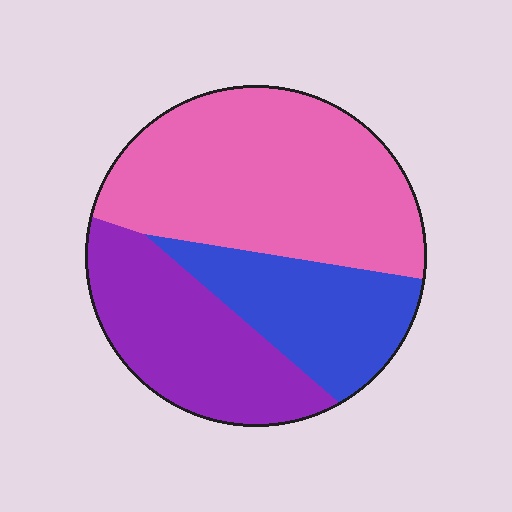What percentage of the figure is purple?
Purple covers 29% of the figure.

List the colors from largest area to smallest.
From largest to smallest: pink, purple, blue.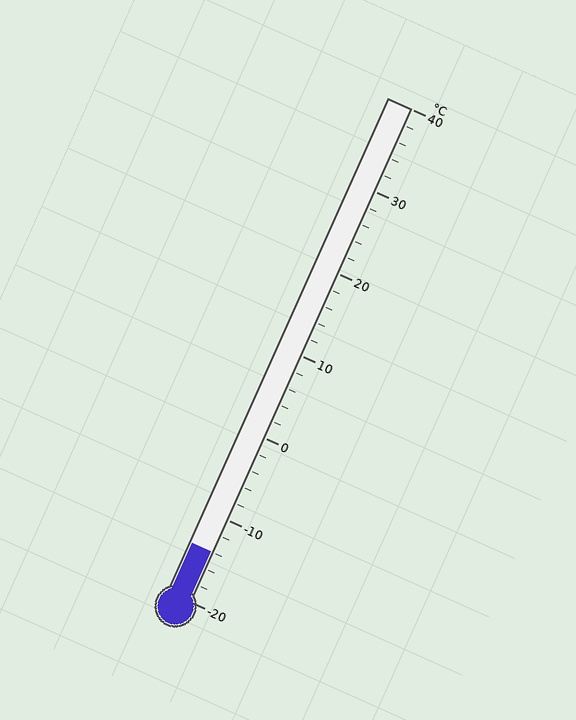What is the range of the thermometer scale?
The thermometer scale ranges from -20°C to 40°C.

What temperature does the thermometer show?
The thermometer shows approximately -14°C.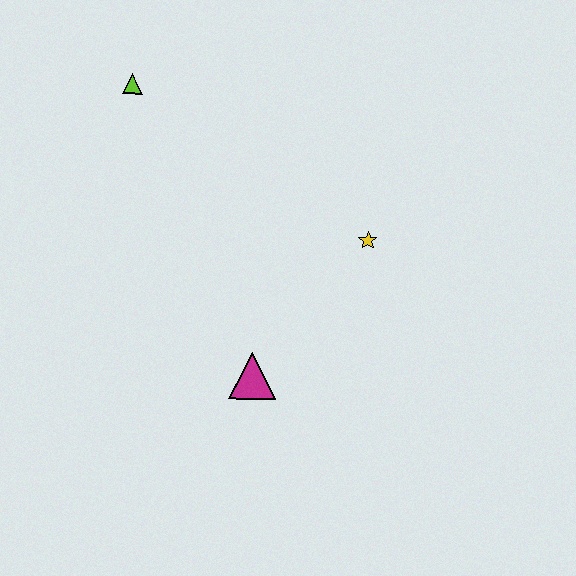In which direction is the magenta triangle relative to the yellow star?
The magenta triangle is below the yellow star.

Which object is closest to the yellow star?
The magenta triangle is closest to the yellow star.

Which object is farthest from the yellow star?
The lime triangle is farthest from the yellow star.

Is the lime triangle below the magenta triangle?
No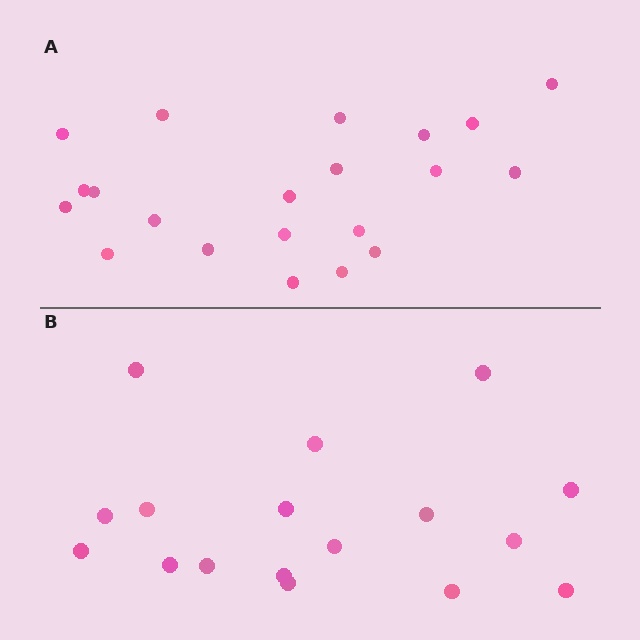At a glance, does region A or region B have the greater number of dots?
Region A (the top region) has more dots.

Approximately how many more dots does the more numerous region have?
Region A has about 4 more dots than region B.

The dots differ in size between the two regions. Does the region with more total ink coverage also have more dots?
No. Region B has more total ink coverage because its dots are larger, but region A actually contains more individual dots. Total area can be misleading — the number of items is what matters here.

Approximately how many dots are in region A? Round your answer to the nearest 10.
About 20 dots. (The exact count is 21, which rounds to 20.)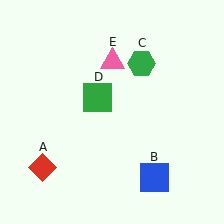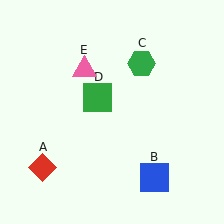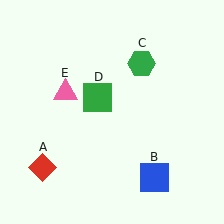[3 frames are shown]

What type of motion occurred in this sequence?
The pink triangle (object E) rotated counterclockwise around the center of the scene.